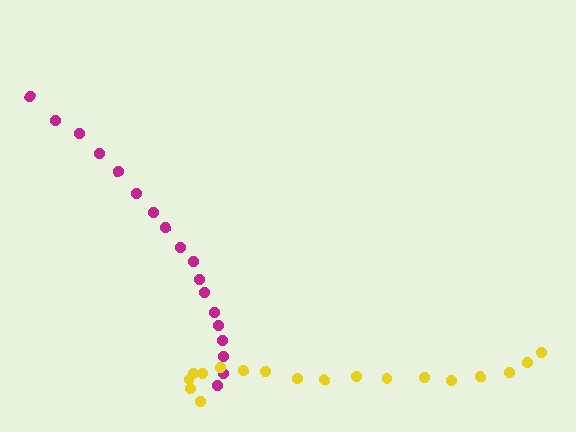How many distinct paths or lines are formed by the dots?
There are 2 distinct paths.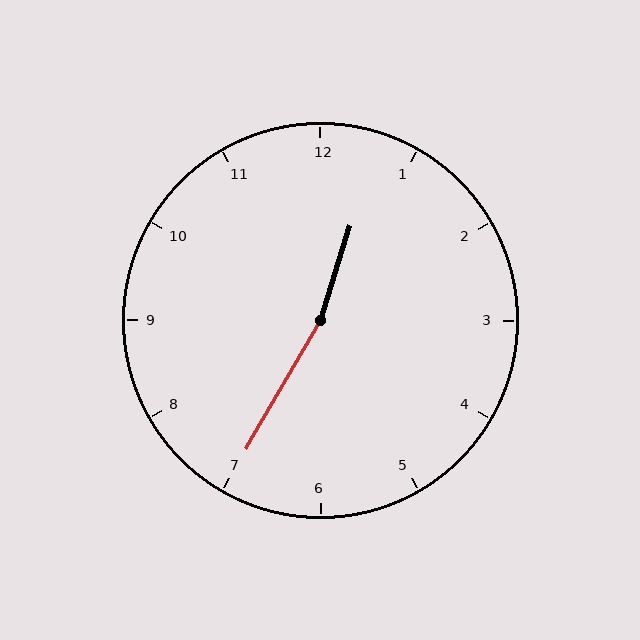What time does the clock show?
12:35.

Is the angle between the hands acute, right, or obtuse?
It is obtuse.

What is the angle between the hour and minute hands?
Approximately 168 degrees.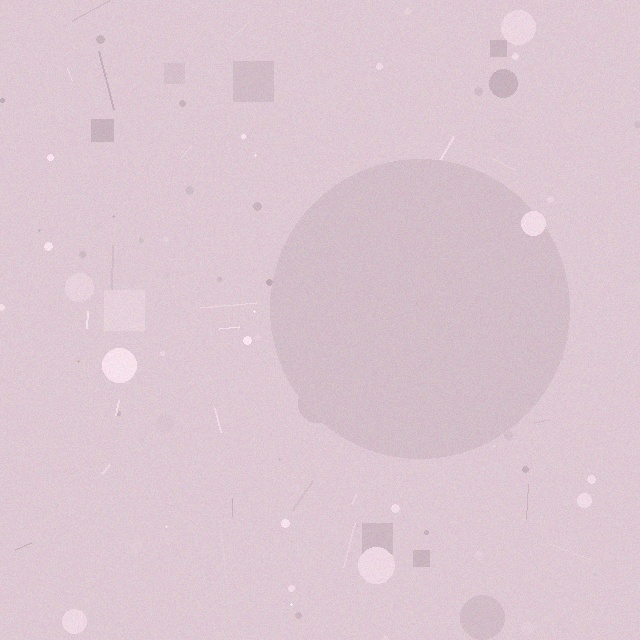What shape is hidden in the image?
A circle is hidden in the image.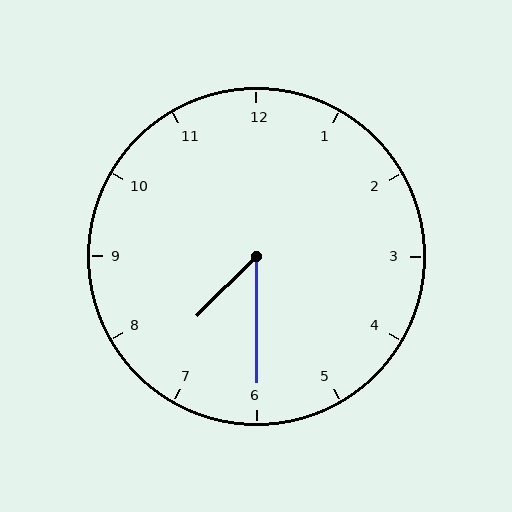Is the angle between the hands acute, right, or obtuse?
It is acute.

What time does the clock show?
7:30.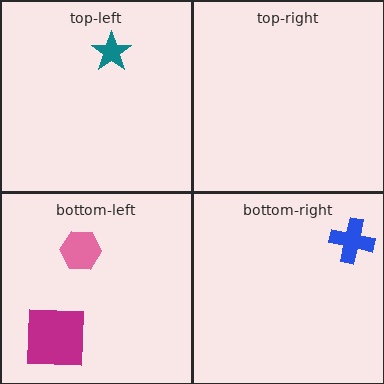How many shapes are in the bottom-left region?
2.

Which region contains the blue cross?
The bottom-right region.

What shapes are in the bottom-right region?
The blue cross.